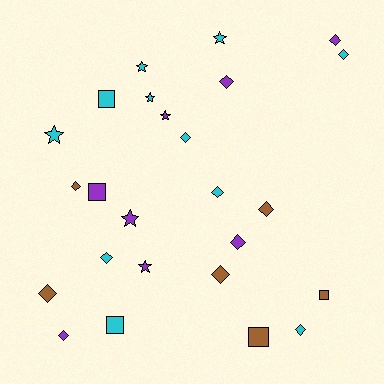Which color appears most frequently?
Cyan, with 11 objects.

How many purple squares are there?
There is 1 purple square.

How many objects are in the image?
There are 25 objects.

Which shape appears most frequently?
Diamond, with 13 objects.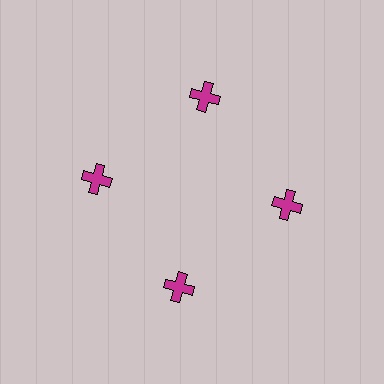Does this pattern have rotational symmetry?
Yes, this pattern has 4-fold rotational symmetry. It looks the same after rotating 90 degrees around the center.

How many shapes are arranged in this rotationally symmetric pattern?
There are 4 shapes, arranged in 4 groups of 1.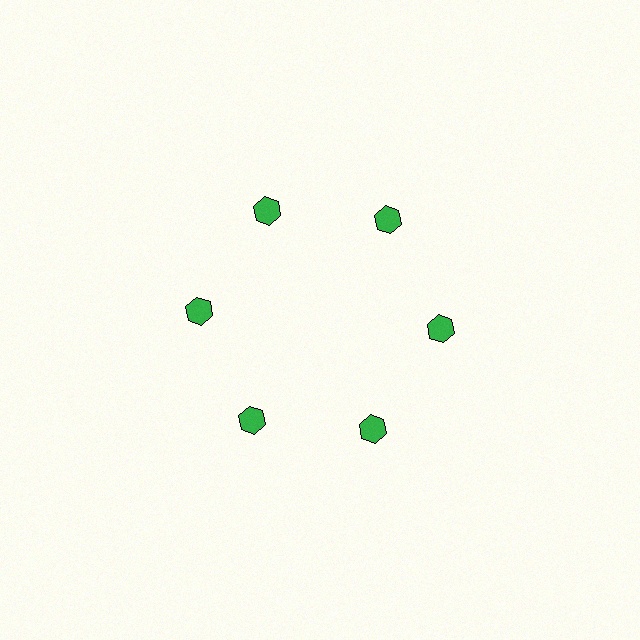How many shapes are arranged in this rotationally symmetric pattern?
There are 6 shapes, arranged in 6 groups of 1.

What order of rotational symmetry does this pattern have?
This pattern has 6-fold rotational symmetry.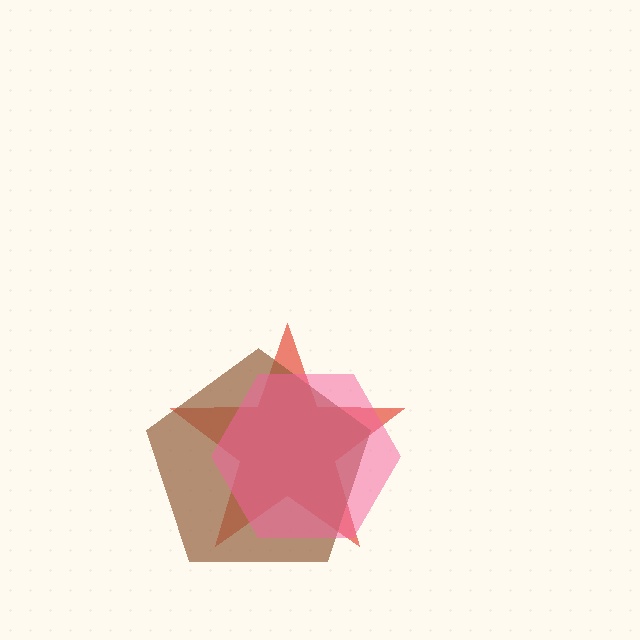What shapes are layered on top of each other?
The layered shapes are: a red star, a brown pentagon, a pink hexagon.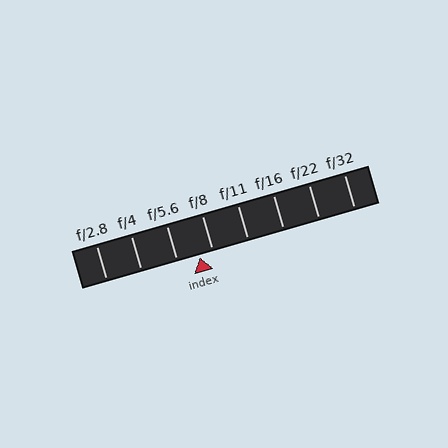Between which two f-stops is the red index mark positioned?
The index mark is between f/5.6 and f/8.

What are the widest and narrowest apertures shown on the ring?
The widest aperture shown is f/2.8 and the narrowest is f/32.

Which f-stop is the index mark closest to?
The index mark is closest to f/8.